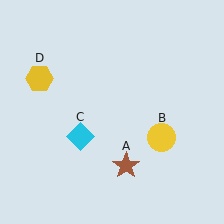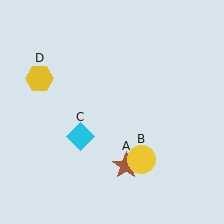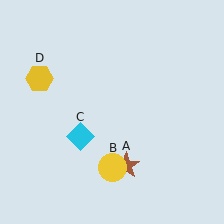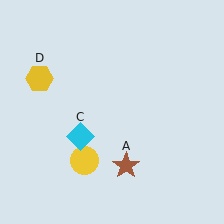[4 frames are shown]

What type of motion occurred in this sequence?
The yellow circle (object B) rotated clockwise around the center of the scene.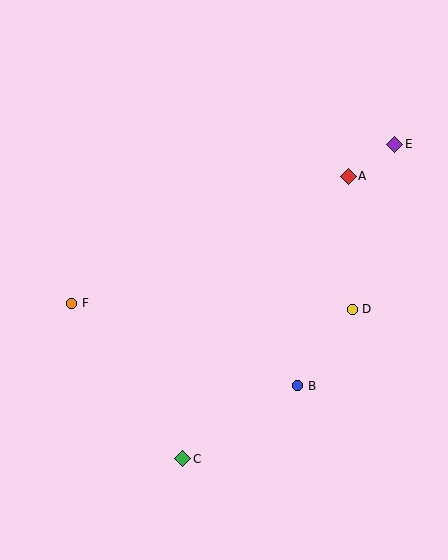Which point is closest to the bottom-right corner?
Point B is closest to the bottom-right corner.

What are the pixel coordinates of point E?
Point E is at (395, 144).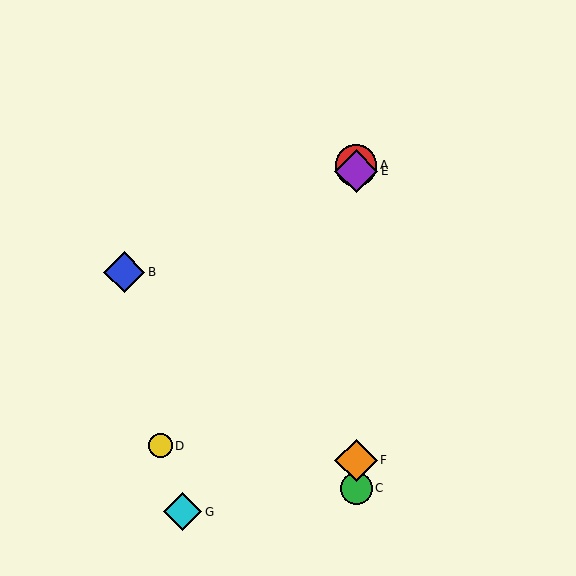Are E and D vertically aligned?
No, E is at x≈356 and D is at x≈160.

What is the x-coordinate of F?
Object F is at x≈356.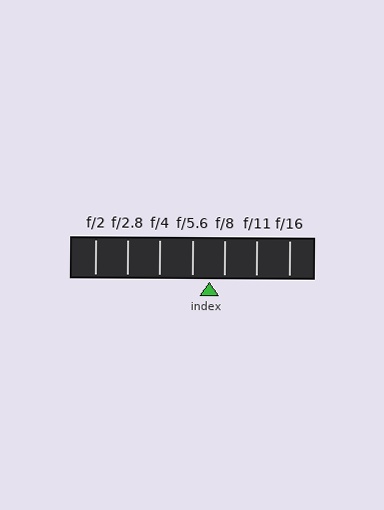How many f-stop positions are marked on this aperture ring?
There are 7 f-stop positions marked.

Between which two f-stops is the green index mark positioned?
The index mark is between f/5.6 and f/8.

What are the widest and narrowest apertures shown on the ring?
The widest aperture shown is f/2 and the narrowest is f/16.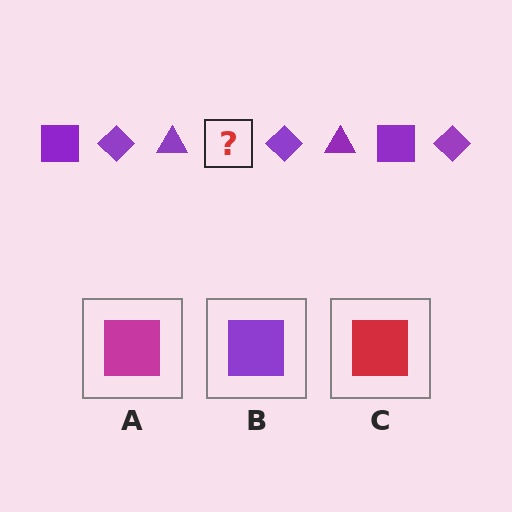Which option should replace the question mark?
Option B.